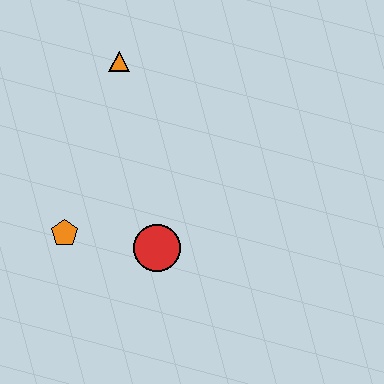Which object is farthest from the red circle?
The orange triangle is farthest from the red circle.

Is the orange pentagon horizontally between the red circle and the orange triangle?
No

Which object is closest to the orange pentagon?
The red circle is closest to the orange pentagon.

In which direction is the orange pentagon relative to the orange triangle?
The orange pentagon is below the orange triangle.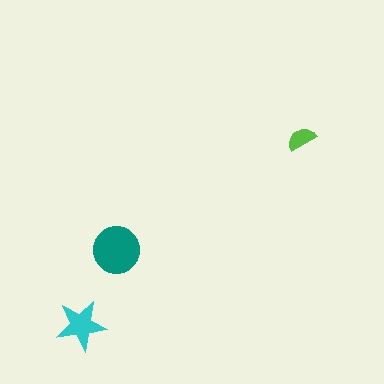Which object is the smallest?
The lime semicircle.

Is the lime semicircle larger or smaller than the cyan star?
Smaller.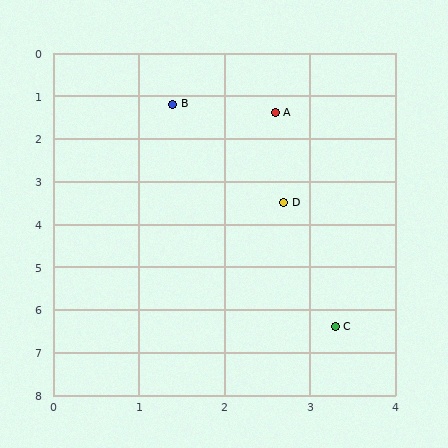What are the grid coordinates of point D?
Point D is at approximately (2.7, 3.5).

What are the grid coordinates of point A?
Point A is at approximately (2.6, 1.4).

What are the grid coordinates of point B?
Point B is at approximately (1.4, 1.2).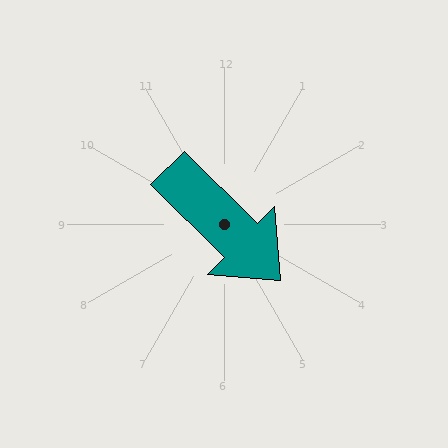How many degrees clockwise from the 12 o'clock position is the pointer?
Approximately 135 degrees.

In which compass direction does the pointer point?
Southeast.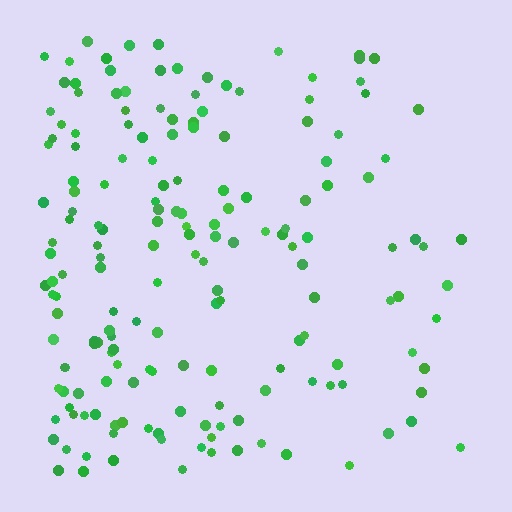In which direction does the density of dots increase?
From right to left, with the left side densest.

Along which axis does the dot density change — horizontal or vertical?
Horizontal.